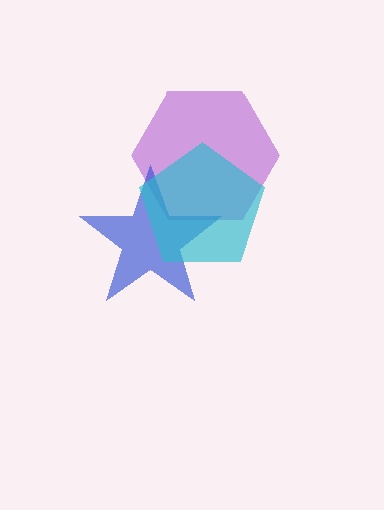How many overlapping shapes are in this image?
There are 3 overlapping shapes in the image.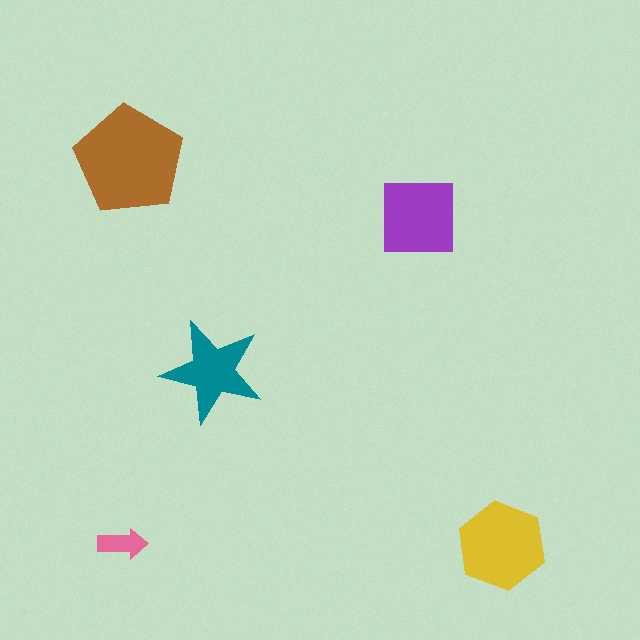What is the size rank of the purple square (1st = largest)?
3rd.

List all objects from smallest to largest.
The pink arrow, the teal star, the purple square, the yellow hexagon, the brown pentagon.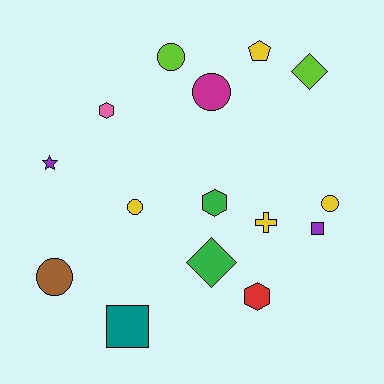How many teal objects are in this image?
There is 1 teal object.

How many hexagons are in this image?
There are 3 hexagons.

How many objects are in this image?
There are 15 objects.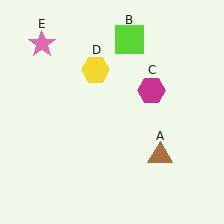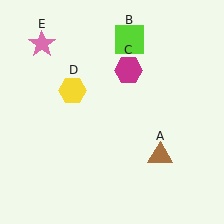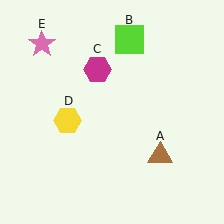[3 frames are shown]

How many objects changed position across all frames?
2 objects changed position: magenta hexagon (object C), yellow hexagon (object D).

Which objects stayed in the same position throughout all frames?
Brown triangle (object A) and lime square (object B) and pink star (object E) remained stationary.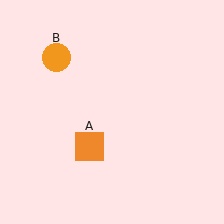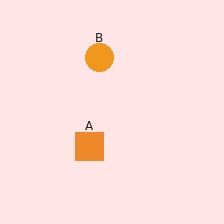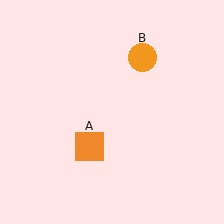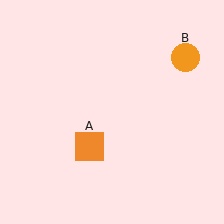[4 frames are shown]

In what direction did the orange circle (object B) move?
The orange circle (object B) moved right.